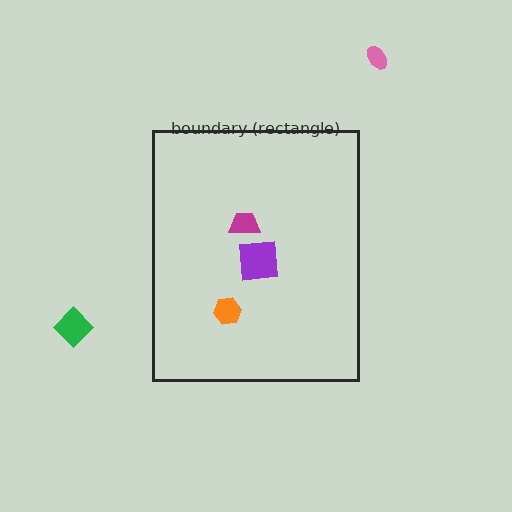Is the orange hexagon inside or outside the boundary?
Inside.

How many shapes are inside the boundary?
3 inside, 2 outside.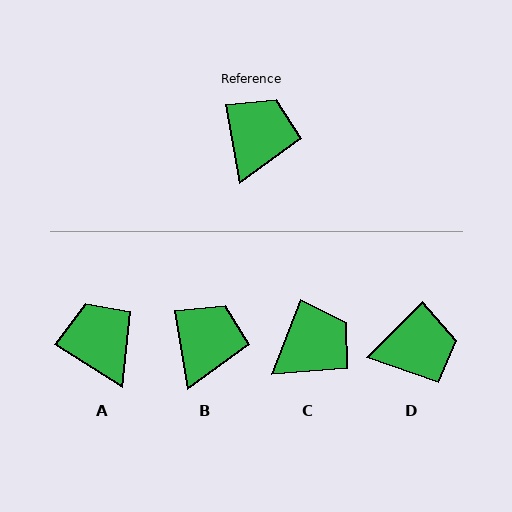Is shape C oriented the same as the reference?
No, it is off by about 31 degrees.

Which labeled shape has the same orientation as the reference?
B.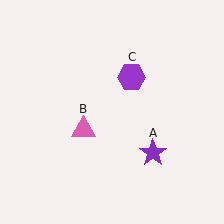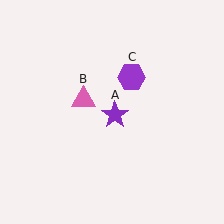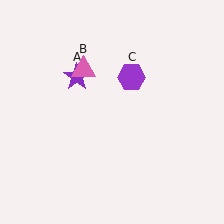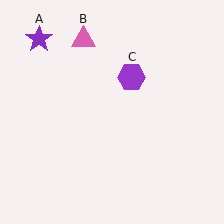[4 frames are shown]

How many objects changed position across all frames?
2 objects changed position: purple star (object A), pink triangle (object B).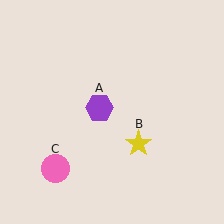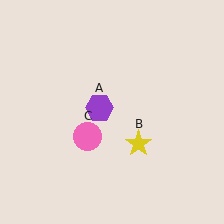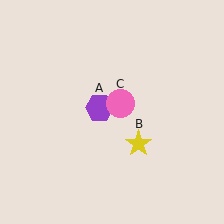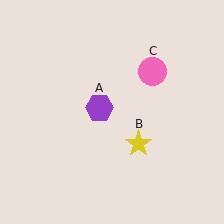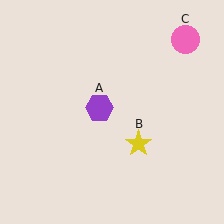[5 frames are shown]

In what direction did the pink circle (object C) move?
The pink circle (object C) moved up and to the right.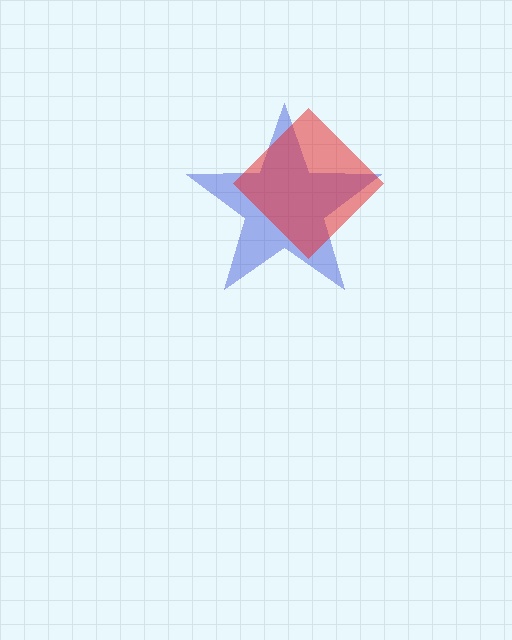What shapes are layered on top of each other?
The layered shapes are: a blue star, a red diamond.